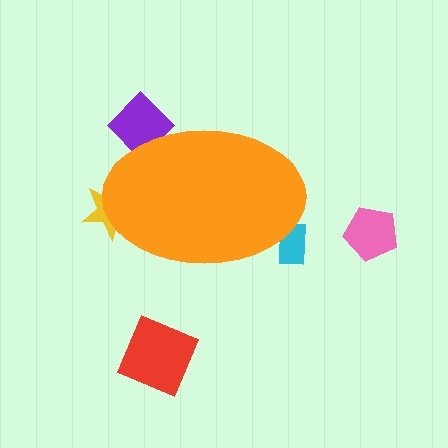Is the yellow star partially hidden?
Yes, the yellow star is partially hidden behind the orange ellipse.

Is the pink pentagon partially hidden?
No, the pink pentagon is fully visible.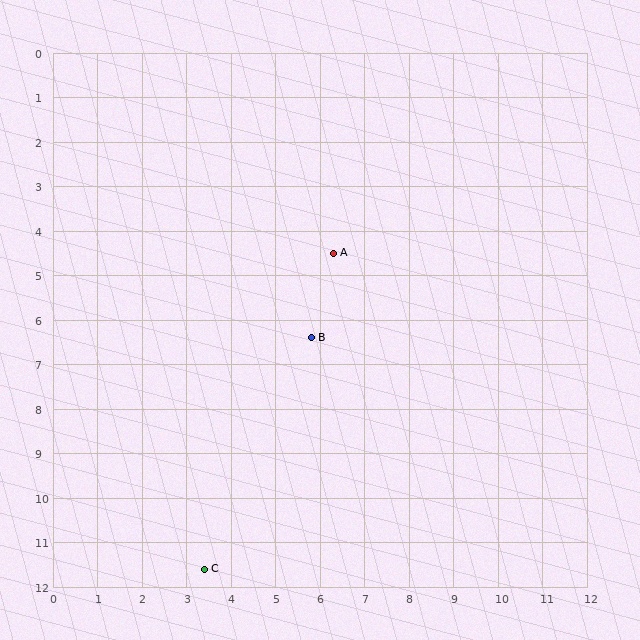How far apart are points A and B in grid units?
Points A and B are about 2.0 grid units apart.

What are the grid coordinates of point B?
Point B is at approximately (5.8, 6.4).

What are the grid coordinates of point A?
Point A is at approximately (6.3, 4.5).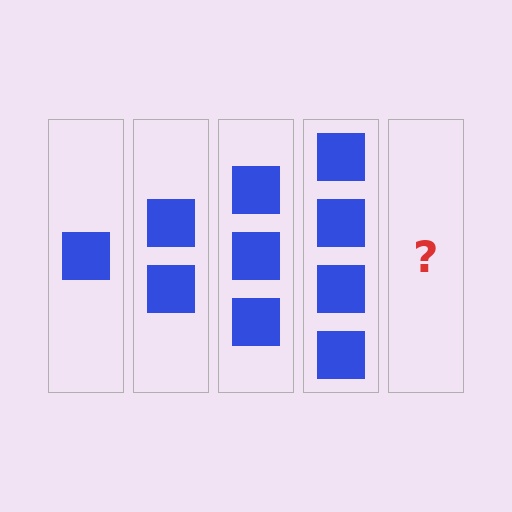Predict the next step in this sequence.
The next step is 5 squares.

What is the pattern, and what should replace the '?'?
The pattern is that each step adds one more square. The '?' should be 5 squares.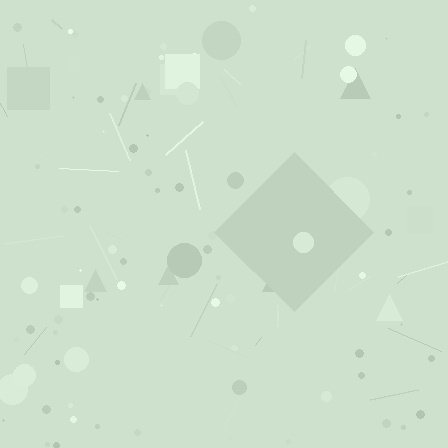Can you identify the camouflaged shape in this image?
The camouflaged shape is a diamond.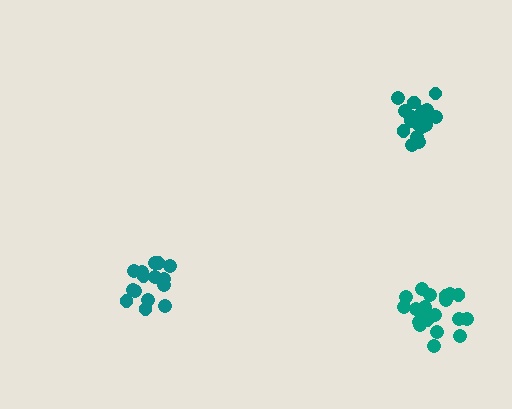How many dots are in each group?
Group 1: 15 dots, Group 2: 19 dots, Group 3: 20 dots (54 total).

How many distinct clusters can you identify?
There are 3 distinct clusters.